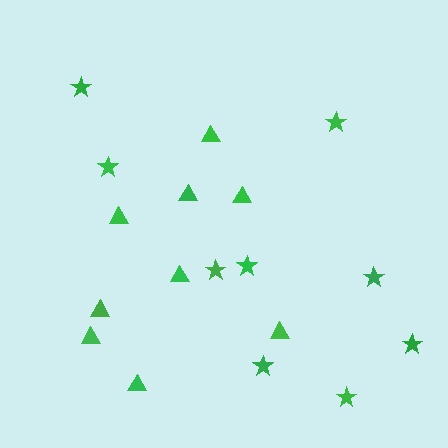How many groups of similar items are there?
There are 2 groups: one group of stars (9) and one group of triangles (9).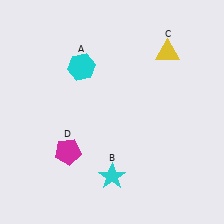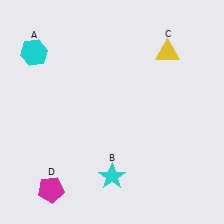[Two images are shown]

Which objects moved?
The objects that moved are: the cyan hexagon (A), the magenta pentagon (D).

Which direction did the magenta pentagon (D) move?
The magenta pentagon (D) moved down.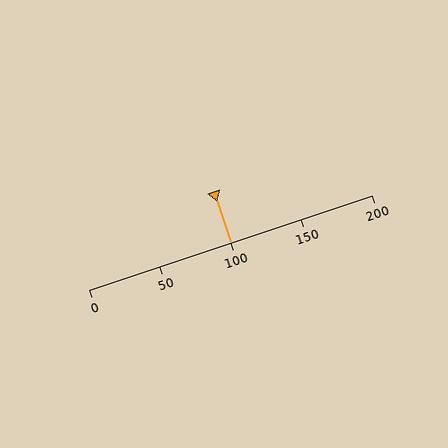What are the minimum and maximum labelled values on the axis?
The axis runs from 0 to 200.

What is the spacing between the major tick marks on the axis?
The major ticks are spaced 50 apart.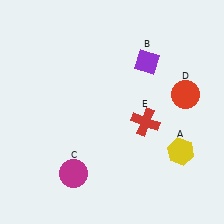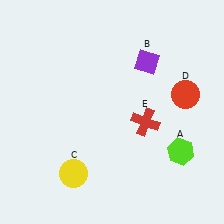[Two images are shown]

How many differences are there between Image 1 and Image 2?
There are 2 differences between the two images.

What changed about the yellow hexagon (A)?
In Image 1, A is yellow. In Image 2, it changed to lime.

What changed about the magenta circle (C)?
In Image 1, C is magenta. In Image 2, it changed to yellow.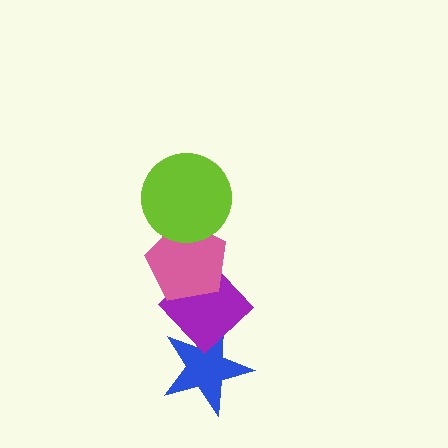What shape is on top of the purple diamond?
The pink pentagon is on top of the purple diamond.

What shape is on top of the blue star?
The purple diamond is on top of the blue star.